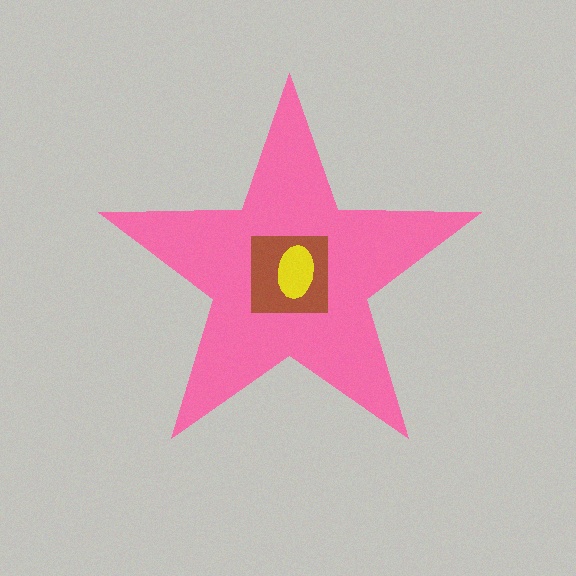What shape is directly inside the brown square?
The yellow ellipse.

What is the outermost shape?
The pink star.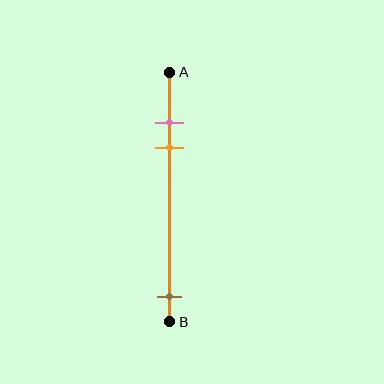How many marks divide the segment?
There are 3 marks dividing the segment.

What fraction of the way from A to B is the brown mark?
The brown mark is approximately 90% (0.9) of the way from A to B.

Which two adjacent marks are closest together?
The pink and orange marks are the closest adjacent pair.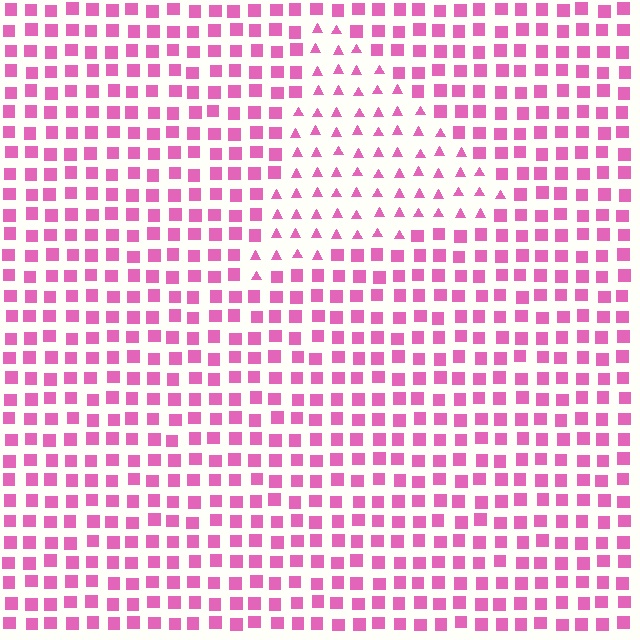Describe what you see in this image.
The image is filled with small pink elements arranged in a uniform grid. A triangle-shaped region contains triangles, while the surrounding area contains squares. The boundary is defined purely by the change in element shape.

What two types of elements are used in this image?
The image uses triangles inside the triangle region and squares outside it.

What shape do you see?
I see a triangle.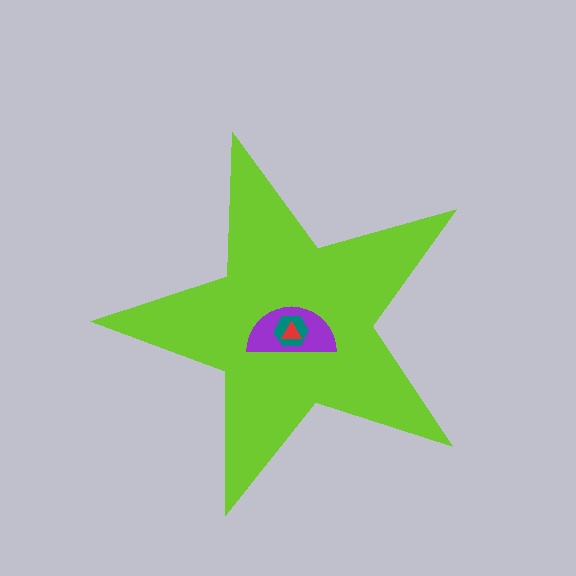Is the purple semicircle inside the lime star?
Yes.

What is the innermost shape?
The red triangle.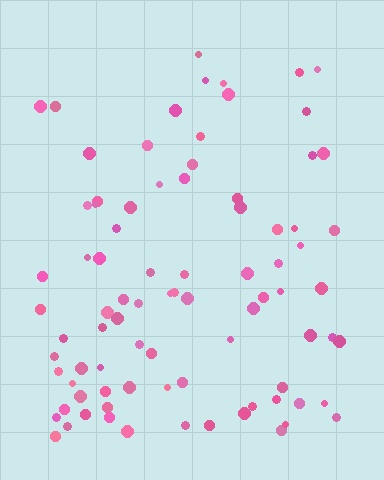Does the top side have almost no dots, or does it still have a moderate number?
Still a moderate number, just noticeably fewer than the bottom.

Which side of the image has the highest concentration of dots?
The bottom.